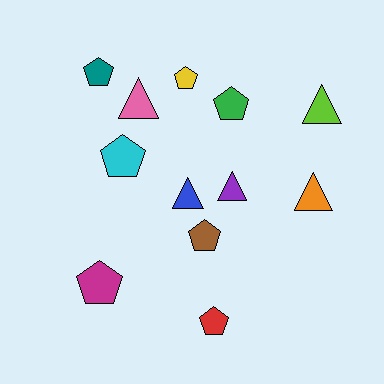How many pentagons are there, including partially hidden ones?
There are 7 pentagons.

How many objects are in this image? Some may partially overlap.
There are 12 objects.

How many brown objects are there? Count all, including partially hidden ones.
There is 1 brown object.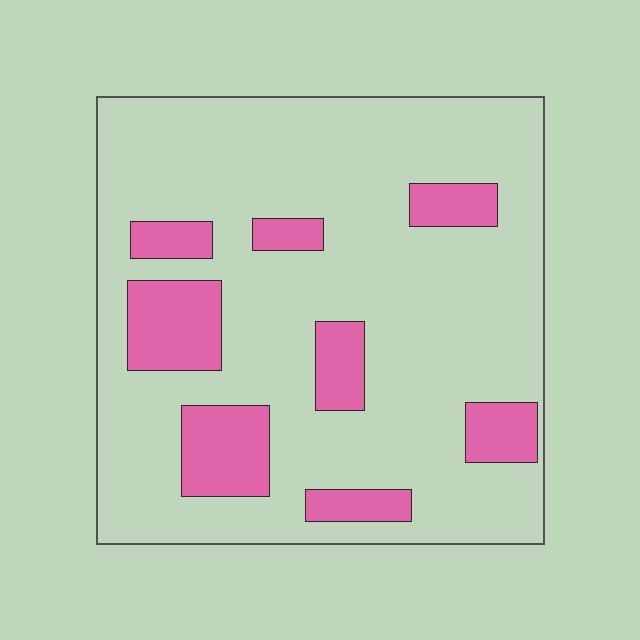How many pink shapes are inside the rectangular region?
8.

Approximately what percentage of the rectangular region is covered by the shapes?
Approximately 20%.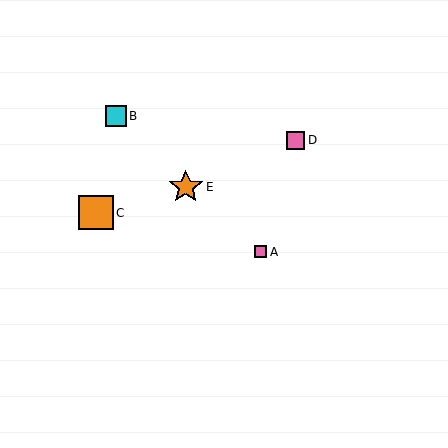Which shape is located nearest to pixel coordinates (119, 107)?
The cyan square (labeled B) at (116, 116) is nearest to that location.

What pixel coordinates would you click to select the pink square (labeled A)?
Click at (260, 252) to select the pink square A.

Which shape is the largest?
The orange square (labeled C) is the largest.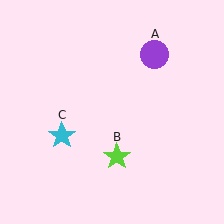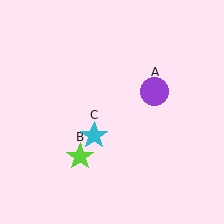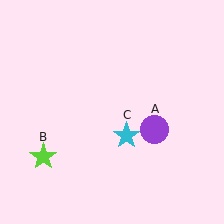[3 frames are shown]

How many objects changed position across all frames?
3 objects changed position: purple circle (object A), lime star (object B), cyan star (object C).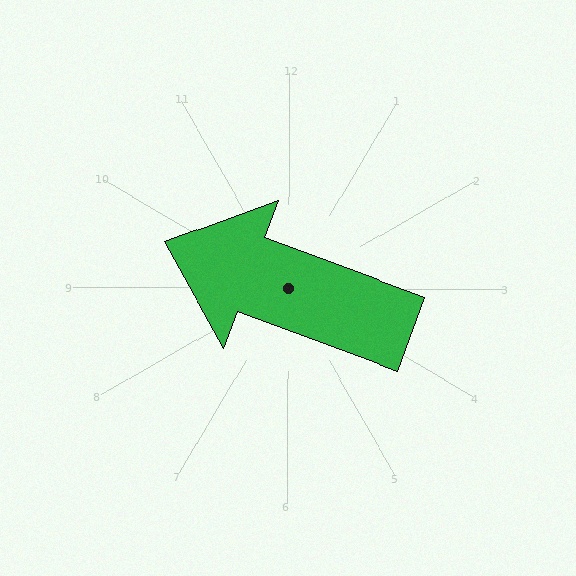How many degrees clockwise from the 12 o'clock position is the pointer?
Approximately 290 degrees.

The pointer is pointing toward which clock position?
Roughly 10 o'clock.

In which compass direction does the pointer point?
West.